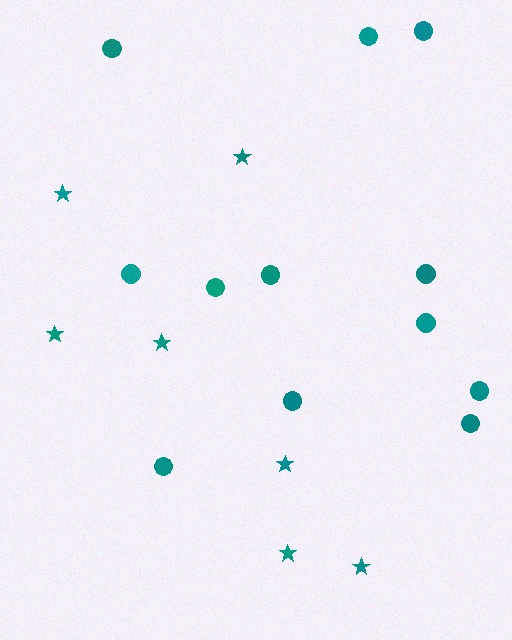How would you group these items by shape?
There are 2 groups: one group of circles (12) and one group of stars (7).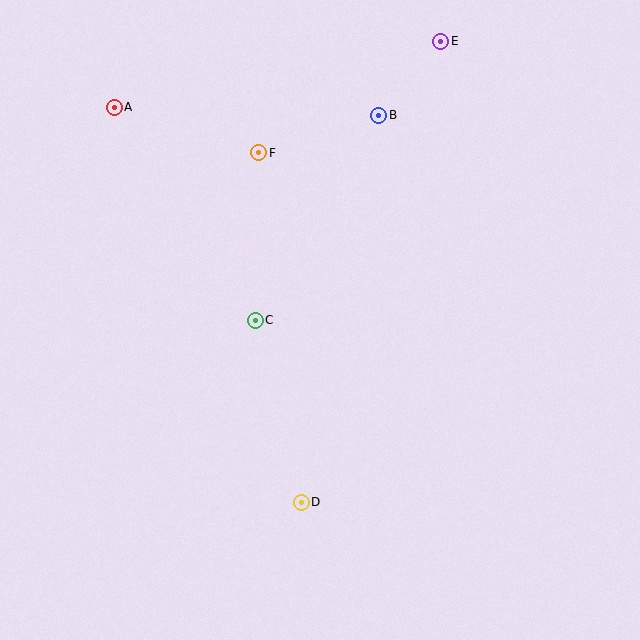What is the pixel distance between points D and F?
The distance between D and F is 352 pixels.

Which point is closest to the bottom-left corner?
Point D is closest to the bottom-left corner.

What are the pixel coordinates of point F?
Point F is at (259, 153).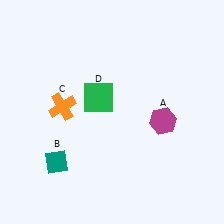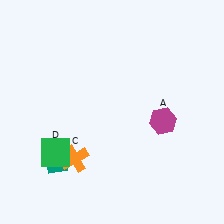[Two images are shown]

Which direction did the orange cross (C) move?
The orange cross (C) moved down.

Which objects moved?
The objects that moved are: the orange cross (C), the green square (D).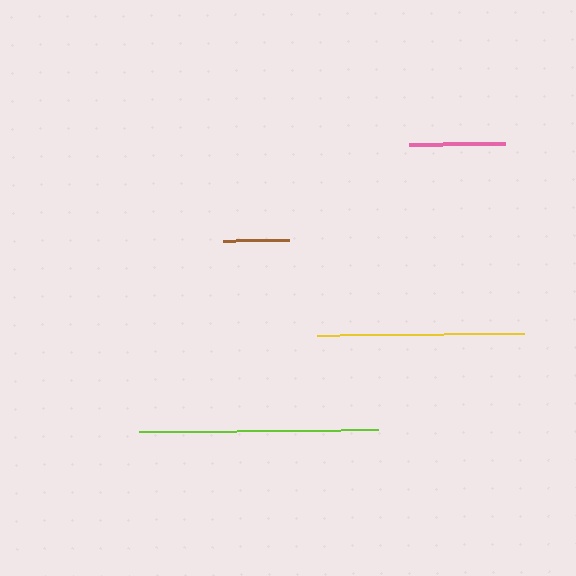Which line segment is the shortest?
The brown line is the shortest at approximately 65 pixels.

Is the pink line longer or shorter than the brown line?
The pink line is longer than the brown line.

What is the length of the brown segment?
The brown segment is approximately 65 pixels long.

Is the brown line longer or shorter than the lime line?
The lime line is longer than the brown line.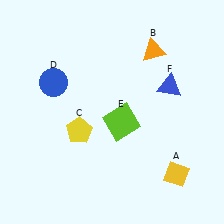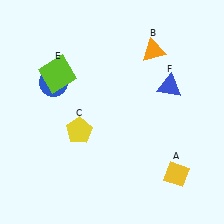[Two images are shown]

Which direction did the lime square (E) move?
The lime square (E) moved left.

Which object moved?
The lime square (E) moved left.